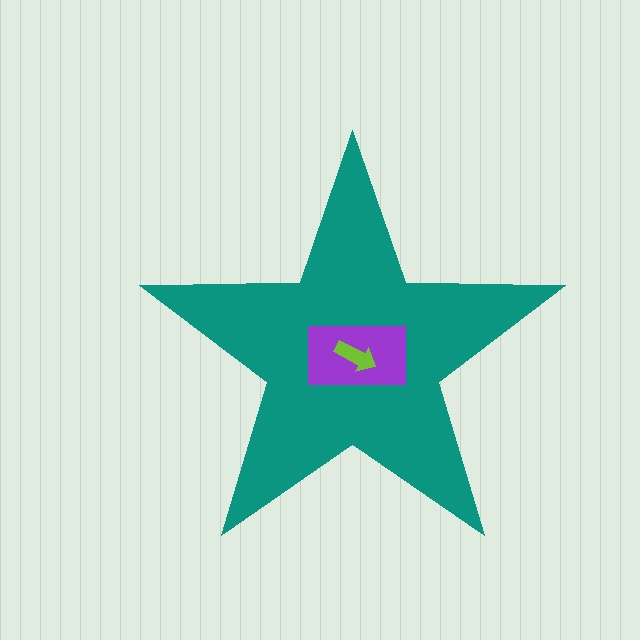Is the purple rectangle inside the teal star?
Yes.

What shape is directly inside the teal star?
The purple rectangle.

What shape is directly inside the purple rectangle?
The lime arrow.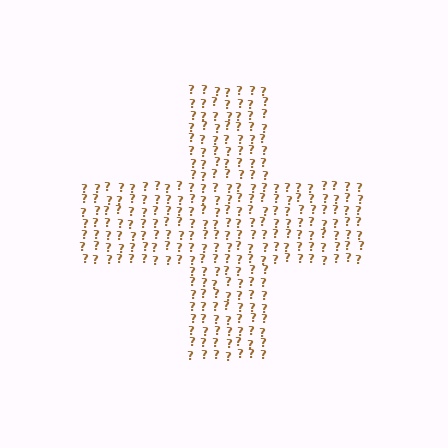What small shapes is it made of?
It is made of small question marks.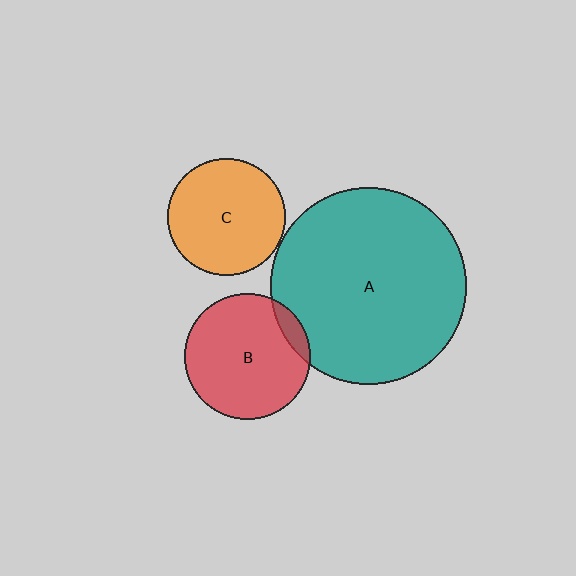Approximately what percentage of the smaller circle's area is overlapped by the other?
Approximately 10%.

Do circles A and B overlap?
Yes.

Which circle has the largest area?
Circle A (teal).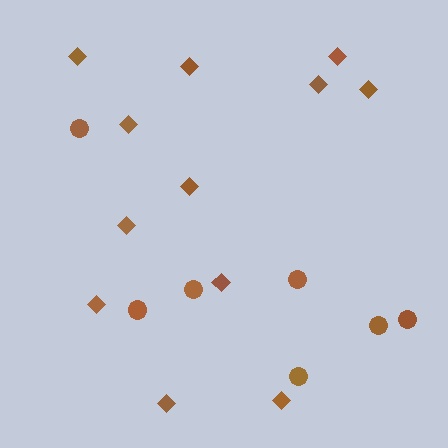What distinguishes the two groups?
There are 2 groups: one group of diamonds (12) and one group of circles (7).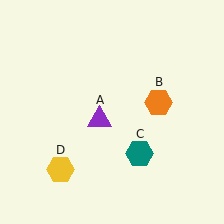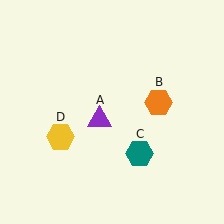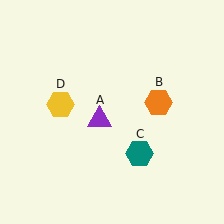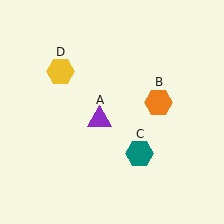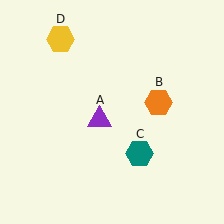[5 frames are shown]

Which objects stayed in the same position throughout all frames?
Purple triangle (object A) and orange hexagon (object B) and teal hexagon (object C) remained stationary.